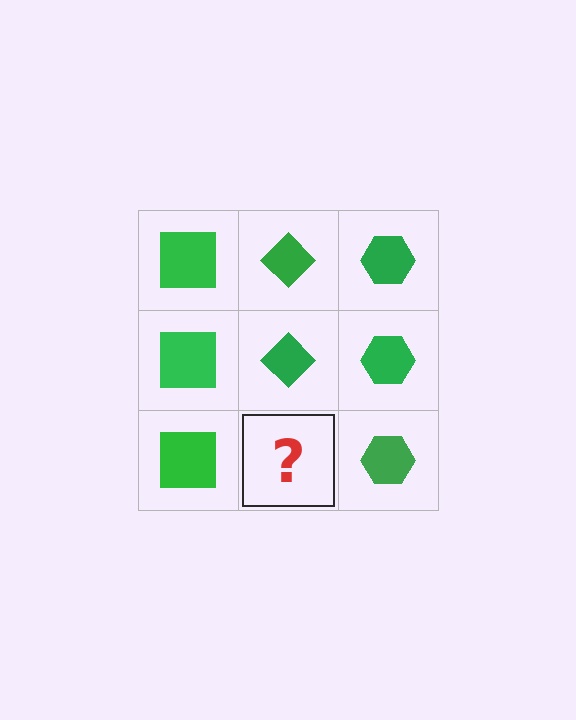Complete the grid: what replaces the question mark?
The question mark should be replaced with a green diamond.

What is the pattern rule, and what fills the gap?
The rule is that each column has a consistent shape. The gap should be filled with a green diamond.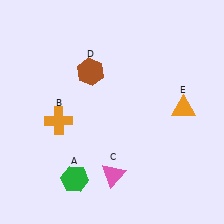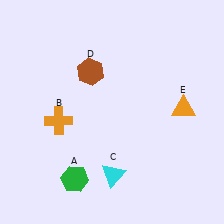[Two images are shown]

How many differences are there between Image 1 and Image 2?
There is 1 difference between the two images.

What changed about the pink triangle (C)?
In Image 1, C is pink. In Image 2, it changed to cyan.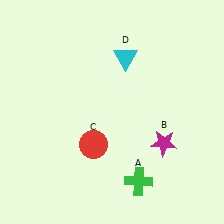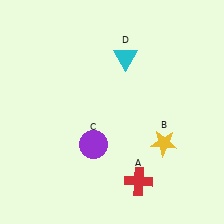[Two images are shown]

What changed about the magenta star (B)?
In Image 1, B is magenta. In Image 2, it changed to yellow.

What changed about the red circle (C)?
In Image 1, C is red. In Image 2, it changed to purple.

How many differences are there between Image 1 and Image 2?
There are 3 differences between the two images.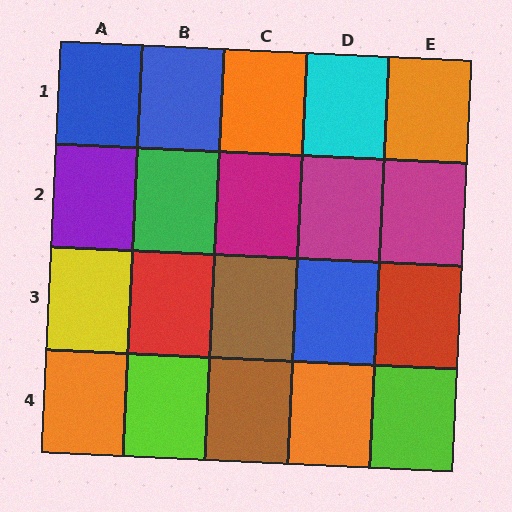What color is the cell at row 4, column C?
Brown.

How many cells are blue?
3 cells are blue.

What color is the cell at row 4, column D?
Orange.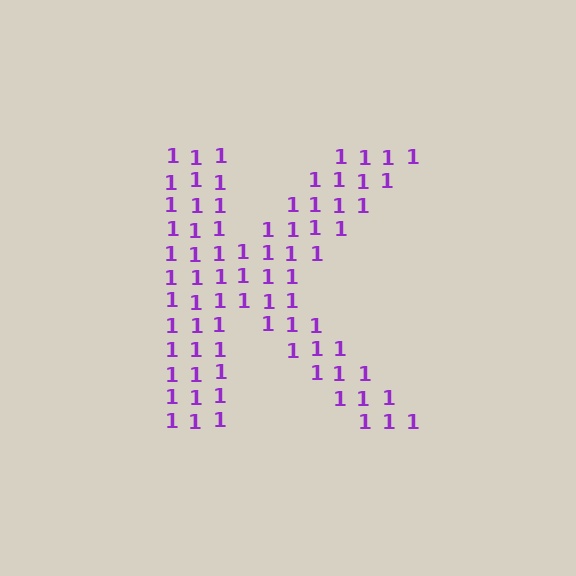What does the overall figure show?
The overall figure shows the letter K.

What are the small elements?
The small elements are digit 1's.